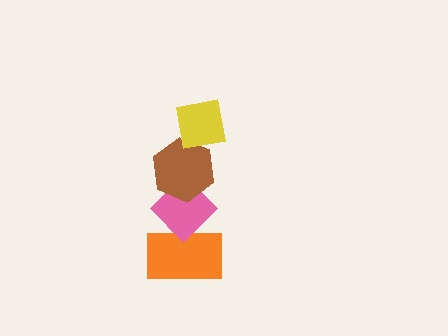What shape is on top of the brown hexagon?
The yellow square is on top of the brown hexagon.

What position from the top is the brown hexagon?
The brown hexagon is 2nd from the top.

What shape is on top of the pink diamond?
The brown hexagon is on top of the pink diamond.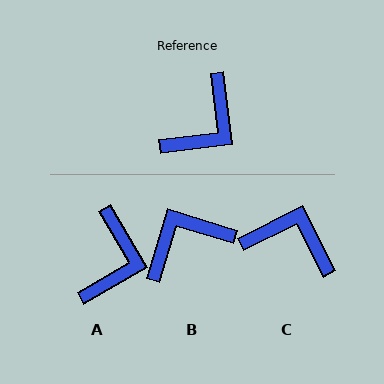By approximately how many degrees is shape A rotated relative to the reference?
Approximately 23 degrees counter-clockwise.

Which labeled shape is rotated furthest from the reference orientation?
B, about 156 degrees away.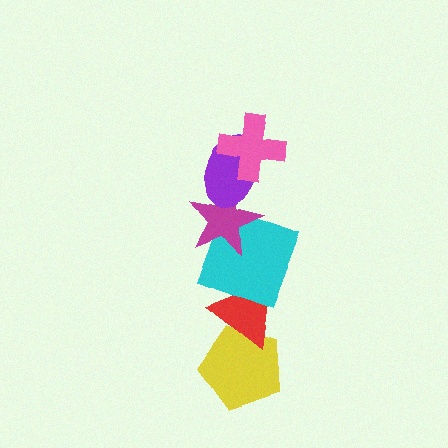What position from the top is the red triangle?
The red triangle is 5th from the top.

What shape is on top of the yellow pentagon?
The red triangle is on top of the yellow pentagon.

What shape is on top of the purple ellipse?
The pink cross is on top of the purple ellipse.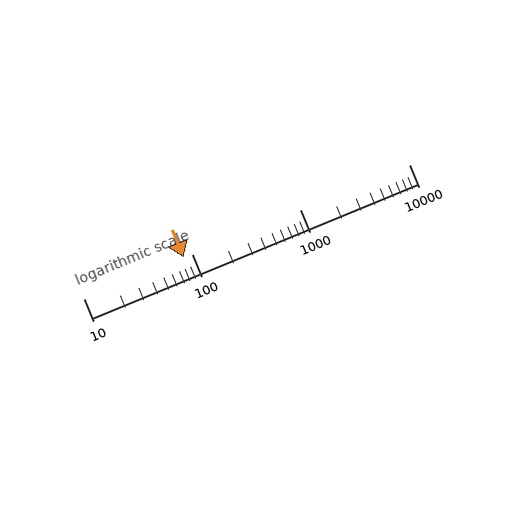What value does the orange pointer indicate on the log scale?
The pointer indicates approximately 84.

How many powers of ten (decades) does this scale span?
The scale spans 3 decades, from 10 to 10000.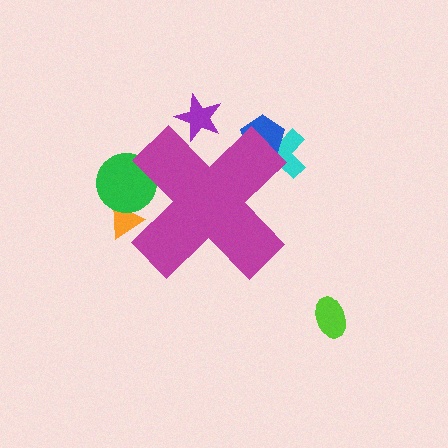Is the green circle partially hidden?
Yes, the green circle is partially hidden behind the magenta cross.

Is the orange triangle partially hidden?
Yes, the orange triangle is partially hidden behind the magenta cross.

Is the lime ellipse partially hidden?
No, the lime ellipse is fully visible.